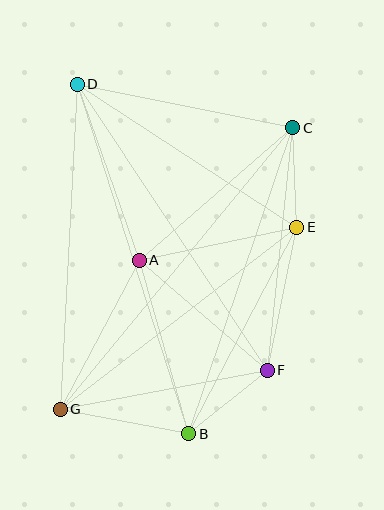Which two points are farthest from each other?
Points B and D are farthest from each other.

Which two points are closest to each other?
Points C and E are closest to each other.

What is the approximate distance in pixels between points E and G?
The distance between E and G is approximately 299 pixels.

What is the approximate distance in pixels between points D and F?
The distance between D and F is approximately 343 pixels.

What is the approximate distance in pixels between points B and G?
The distance between B and G is approximately 131 pixels.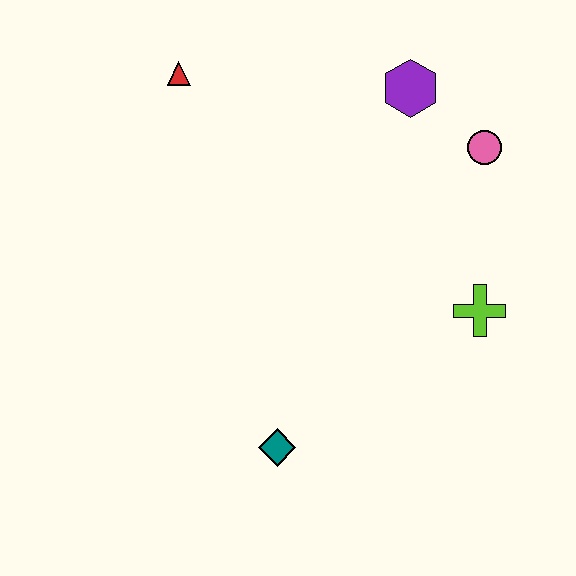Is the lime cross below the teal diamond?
No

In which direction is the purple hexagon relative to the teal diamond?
The purple hexagon is above the teal diamond.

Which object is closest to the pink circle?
The purple hexagon is closest to the pink circle.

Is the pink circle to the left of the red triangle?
No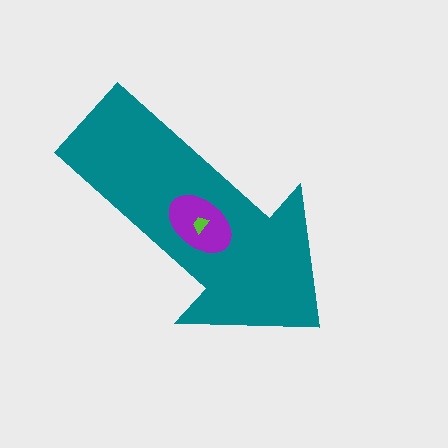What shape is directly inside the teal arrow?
The purple ellipse.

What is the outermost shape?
The teal arrow.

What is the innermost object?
The lime trapezoid.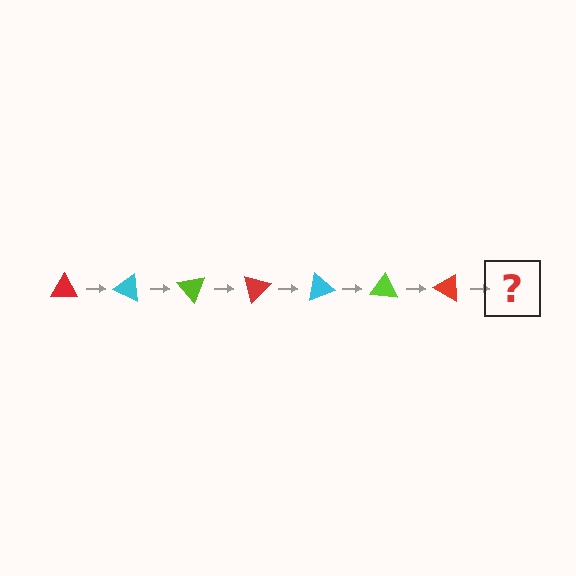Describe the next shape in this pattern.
It should be a cyan triangle, rotated 175 degrees from the start.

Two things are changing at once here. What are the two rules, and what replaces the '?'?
The two rules are that it rotates 25 degrees each step and the color cycles through red, cyan, and lime. The '?' should be a cyan triangle, rotated 175 degrees from the start.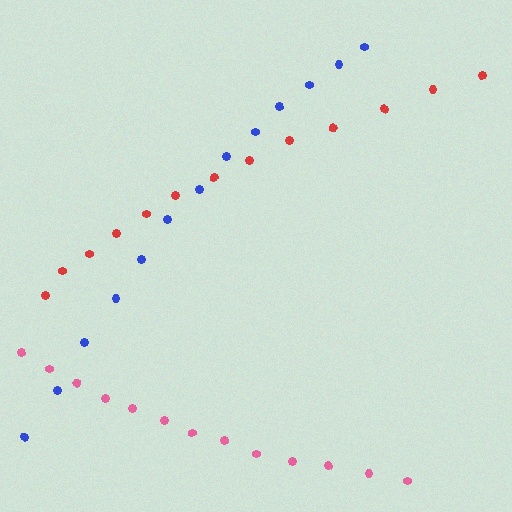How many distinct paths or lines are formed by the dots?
There are 3 distinct paths.